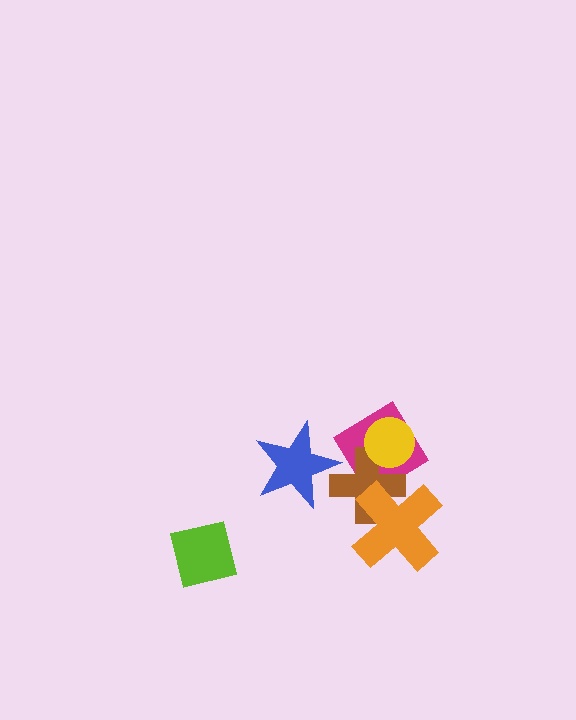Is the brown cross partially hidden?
Yes, it is partially covered by another shape.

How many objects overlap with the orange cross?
2 objects overlap with the orange cross.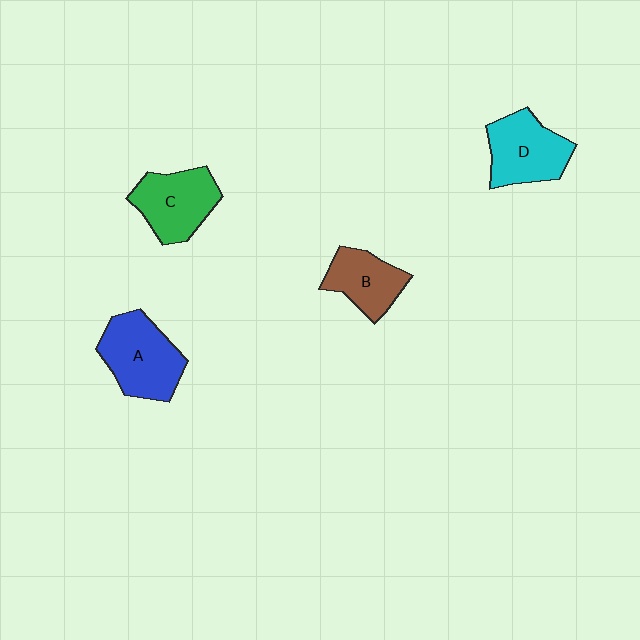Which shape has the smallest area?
Shape B (brown).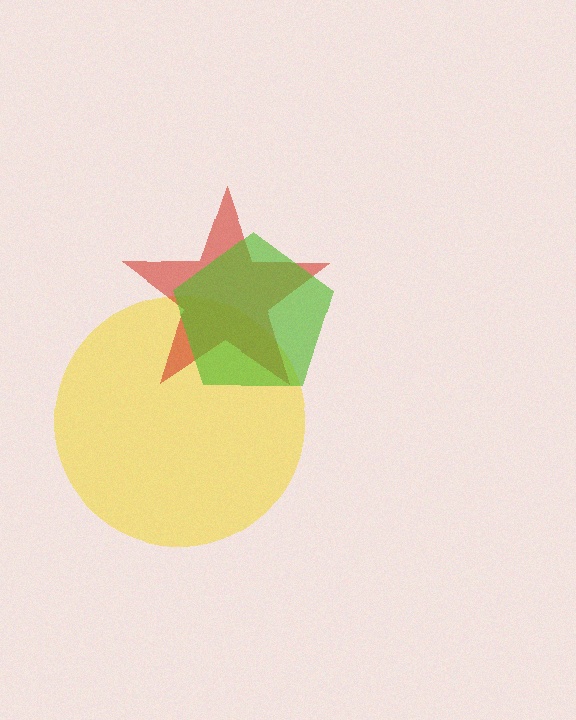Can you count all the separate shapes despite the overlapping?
Yes, there are 3 separate shapes.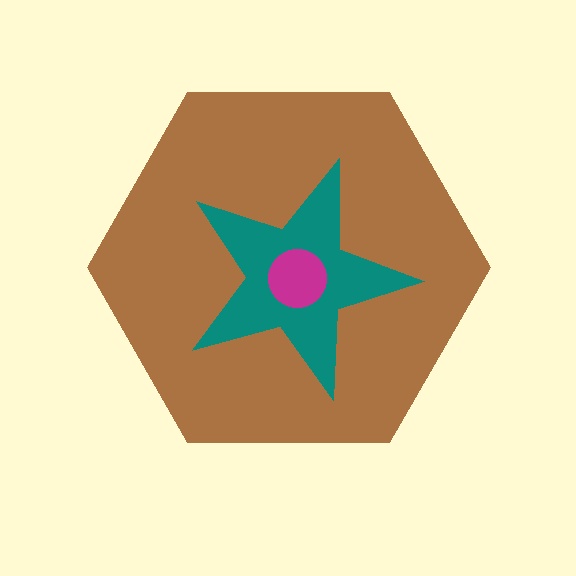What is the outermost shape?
The brown hexagon.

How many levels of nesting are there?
3.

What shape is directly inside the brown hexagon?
The teal star.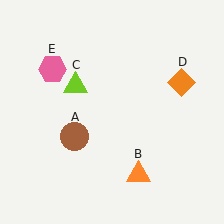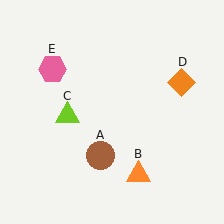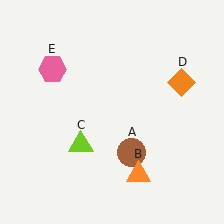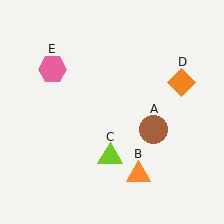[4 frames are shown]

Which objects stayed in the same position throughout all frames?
Orange triangle (object B) and orange diamond (object D) and pink hexagon (object E) remained stationary.